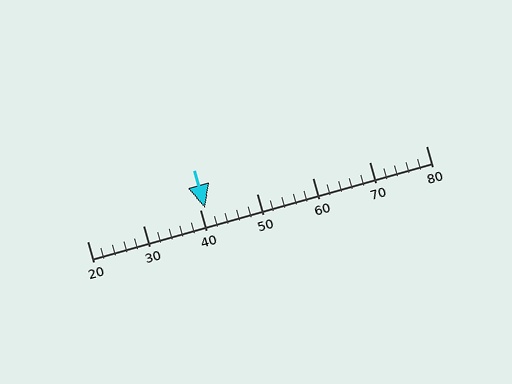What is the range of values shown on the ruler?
The ruler shows values from 20 to 80.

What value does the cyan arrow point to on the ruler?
The cyan arrow points to approximately 41.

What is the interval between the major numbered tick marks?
The major tick marks are spaced 10 units apart.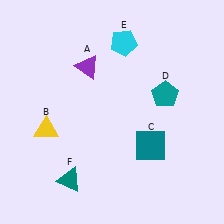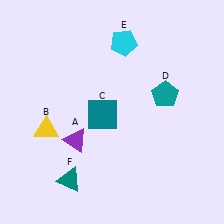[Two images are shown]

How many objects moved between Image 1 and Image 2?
2 objects moved between the two images.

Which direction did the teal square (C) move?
The teal square (C) moved left.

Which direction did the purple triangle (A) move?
The purple triangle (A) moved down.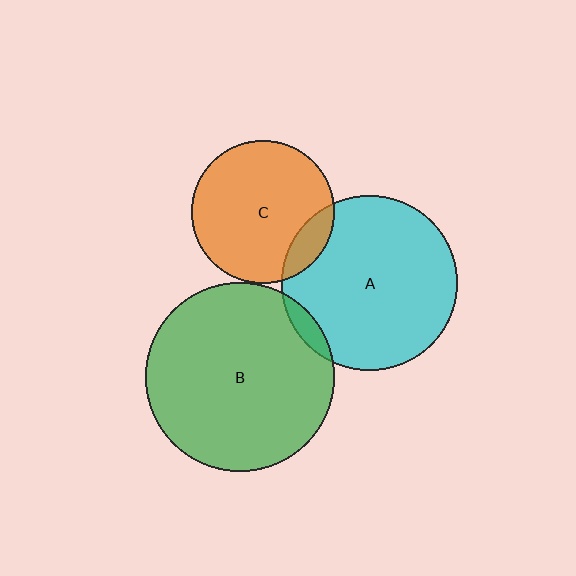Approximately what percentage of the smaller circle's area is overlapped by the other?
Approximately 5%.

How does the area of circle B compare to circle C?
Approximately 1.7 times.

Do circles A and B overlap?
Yes.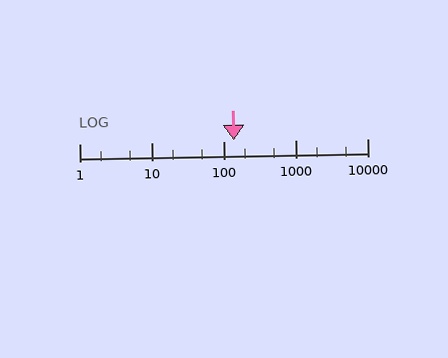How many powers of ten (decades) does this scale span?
The scale spans 4 decades, from 1 to 10000.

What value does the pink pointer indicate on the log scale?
The pointer indicates approximately 140.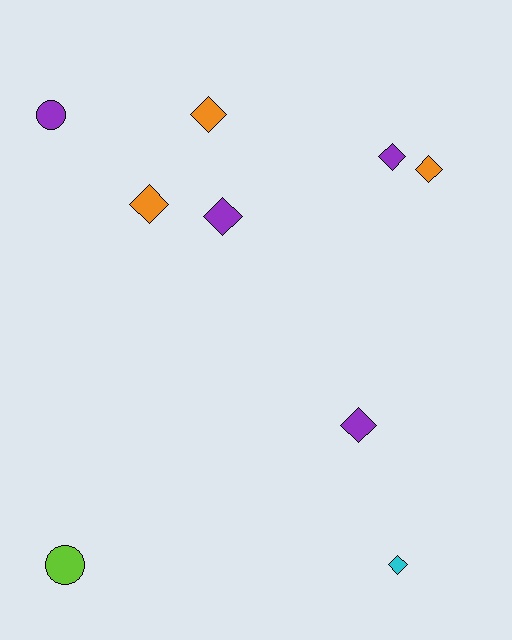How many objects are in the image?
There are 9 objects.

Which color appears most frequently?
Purple, with 4 objects.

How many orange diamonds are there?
There are 3 orange diamonds.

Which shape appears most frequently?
Diamond, with 7 objects.